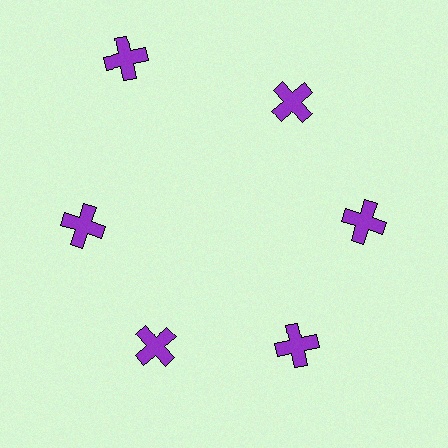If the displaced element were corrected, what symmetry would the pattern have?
It would have 6-fold rotational symmetry — the pattern would map onto itself every 60 degrees.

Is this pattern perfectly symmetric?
No. The 6 purple crosses are arranged in a ring, but one element near the 11 o'clock position is pushed outward from the center, breaking the 6-fold rotational symmetry.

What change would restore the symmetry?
The symmetry would be restored by moving it inward, back onto the ring so that all 6 crosses sit at equal angles and equal distance from the center.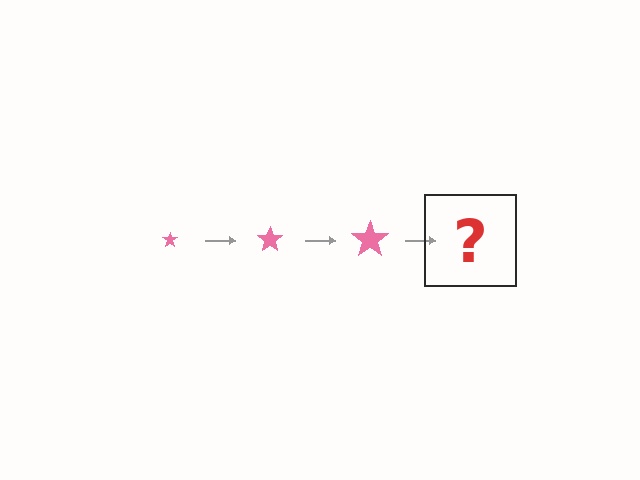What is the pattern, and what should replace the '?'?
The pattern is that the star gets progressively larger each step. The '?' should be a pink star, larger than the previous one.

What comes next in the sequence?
The next element should be a pink star, larger than the previous one.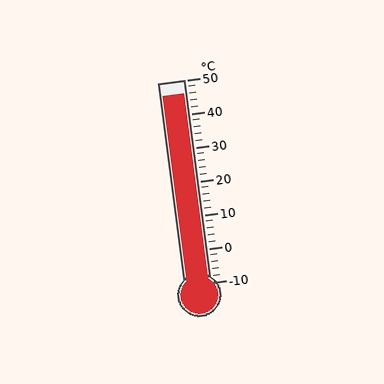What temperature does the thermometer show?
The thermometer shows approximately 46°C.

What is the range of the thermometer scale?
The thermometer scale ranges from -10°C to 50°C.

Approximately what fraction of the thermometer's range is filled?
The thermometer is filled to approximately 95% of its range.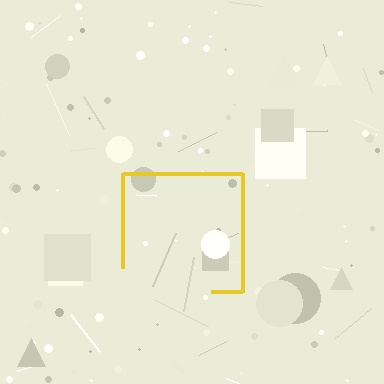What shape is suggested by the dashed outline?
The dashed outline suggests a square.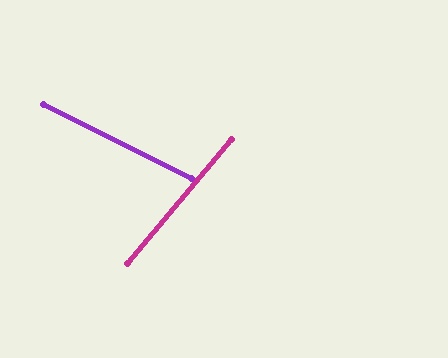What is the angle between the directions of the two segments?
Approximately 77 degrees.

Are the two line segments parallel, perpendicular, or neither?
Neither parallel nor perpendicular — they differ by about 77°.